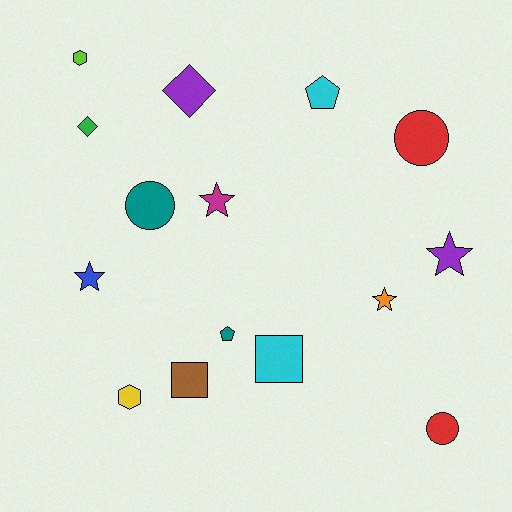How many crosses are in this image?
There are no crosses.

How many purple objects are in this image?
There are 2 purple objects.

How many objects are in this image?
There are 15 objects.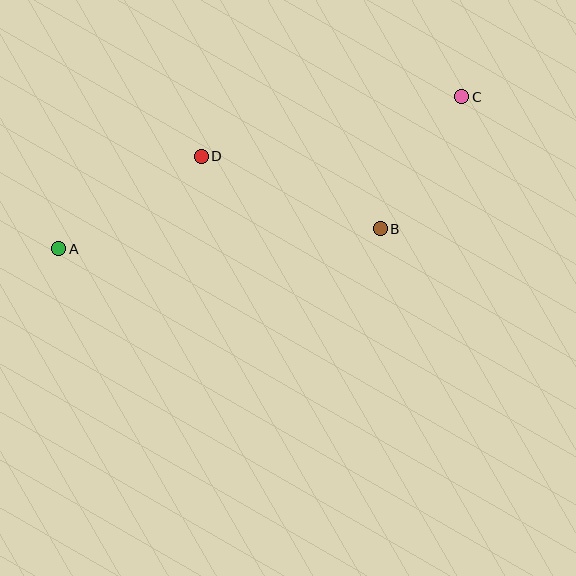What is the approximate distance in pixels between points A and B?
The distance between A and B is approximately 322 pixels.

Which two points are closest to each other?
Points B and C are closest to each other.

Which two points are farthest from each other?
Points A and C are farthest from each other.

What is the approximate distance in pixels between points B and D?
The distance between B and D is approximately 193 pixels.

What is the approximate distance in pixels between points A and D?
The distance between A and D is approximately 170 pixels.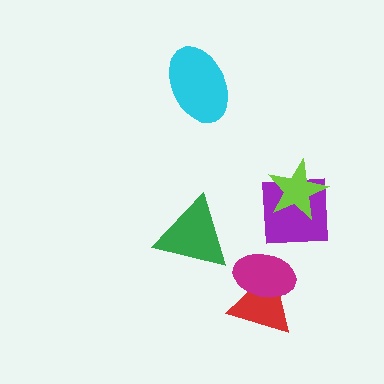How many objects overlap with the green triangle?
0 objects overlap with the green triangle.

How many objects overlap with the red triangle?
1 object overlaps with the red triangle.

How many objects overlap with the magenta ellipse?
1 object overlaps with the magenta ellipse.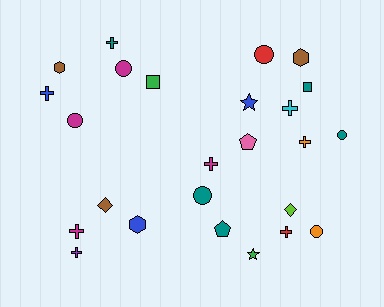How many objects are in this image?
There are 25 objects.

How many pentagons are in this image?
There are 2 pentagons.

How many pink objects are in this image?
There is 1 pink object.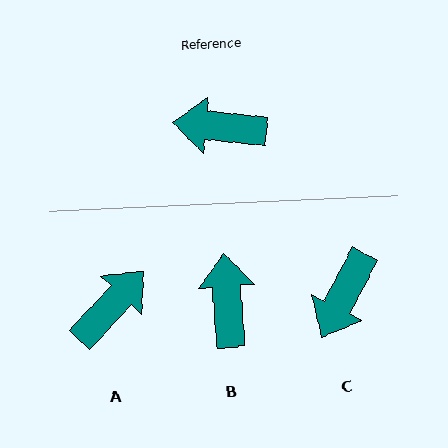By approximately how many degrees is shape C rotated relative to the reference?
Approximately 68 degrees counter-clockwise.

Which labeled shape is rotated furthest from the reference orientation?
A, about 128 degrees away.